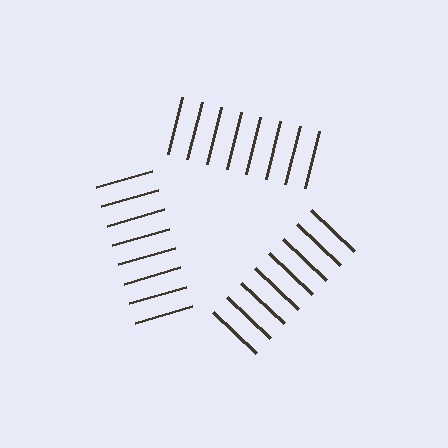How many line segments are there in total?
24 — 8 along each of the 3 edges.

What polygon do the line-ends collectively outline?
An illusory triangle — the line segments terminate on its edges but no continuous stroke is drawn.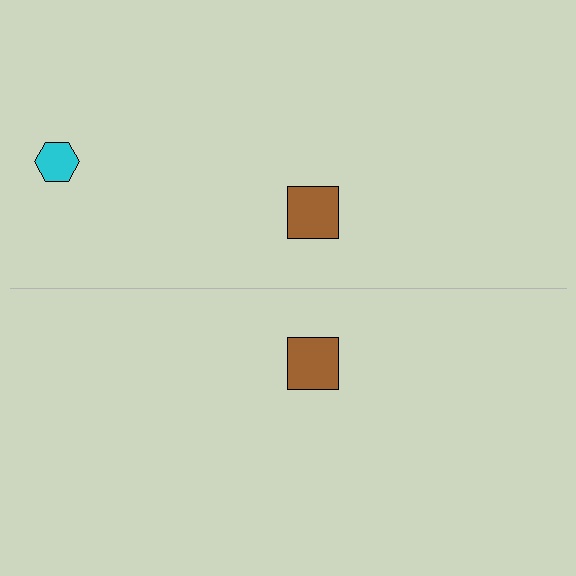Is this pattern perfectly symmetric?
No, the pattern is not perfectly symmetric. A cyan hexagon is missing from the bottom side.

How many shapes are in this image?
There are 3 shapes in this image.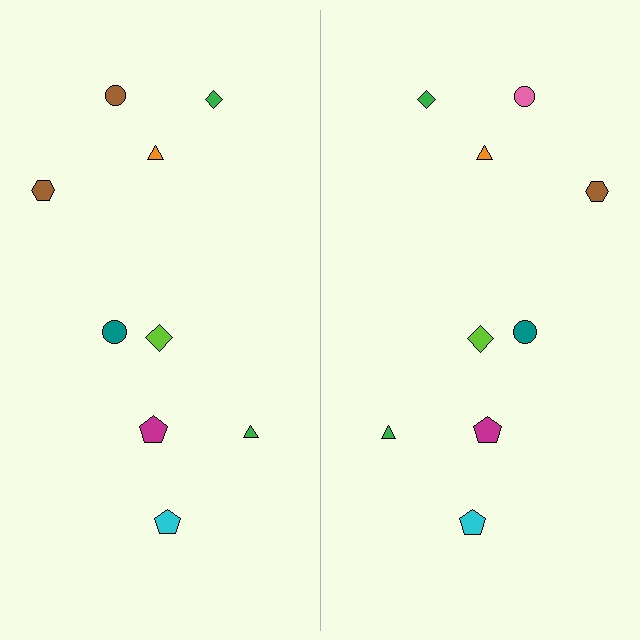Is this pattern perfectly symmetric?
No, the pattern is not perfectly symmetric. The pink circle on the right side breaks the symmetry — its mirror counterpart is brown.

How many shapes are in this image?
There are 18 shapes in this image.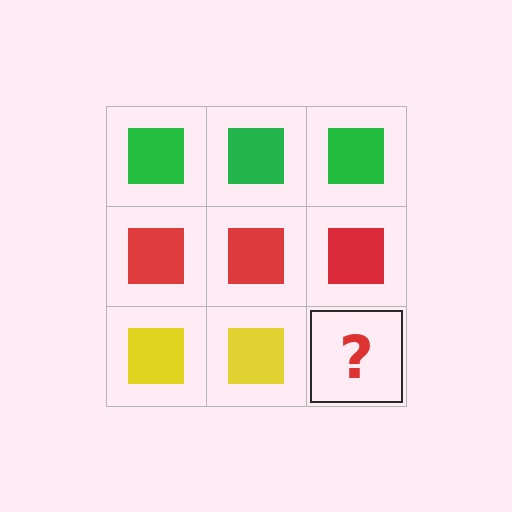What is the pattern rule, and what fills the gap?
The rule is that each row has a consistent color. The gap should be filled with a yellow square.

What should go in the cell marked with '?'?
The missing cell should contain a yellow square.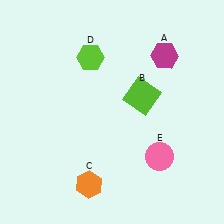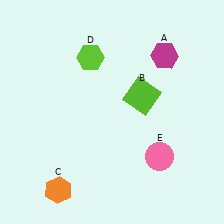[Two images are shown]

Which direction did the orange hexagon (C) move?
The orange hexagon (C) moved left.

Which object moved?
The orange hexagon (C) moved left.